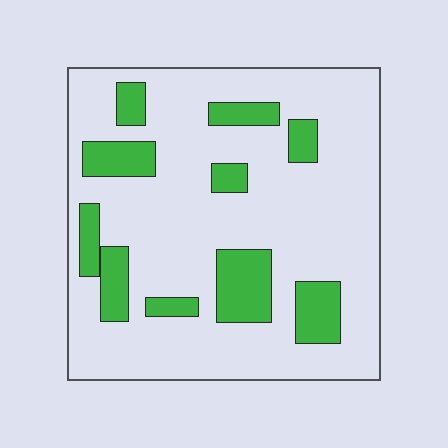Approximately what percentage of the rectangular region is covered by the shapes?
Approximately 20%.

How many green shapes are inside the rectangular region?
10.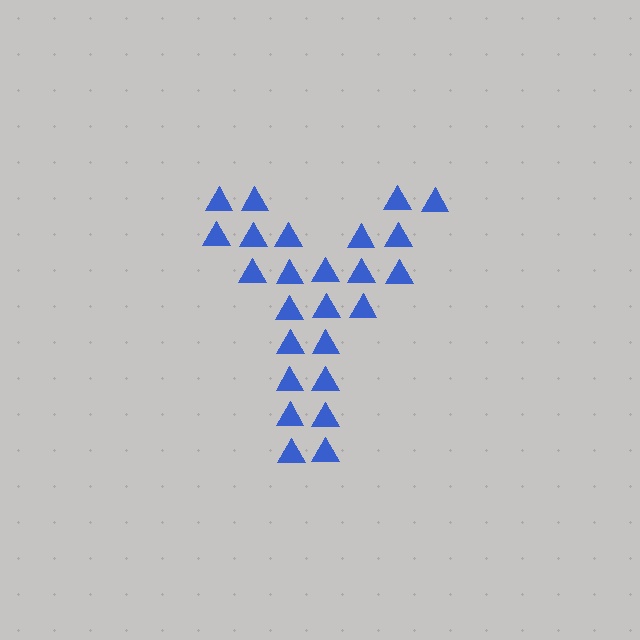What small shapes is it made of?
It is made of small triangles.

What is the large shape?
The large shape is the letter Y.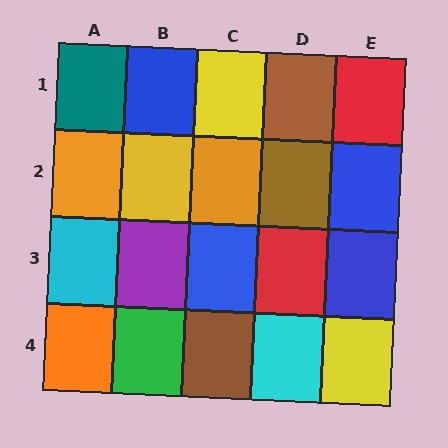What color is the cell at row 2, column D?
Brown.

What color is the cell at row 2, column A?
Orange.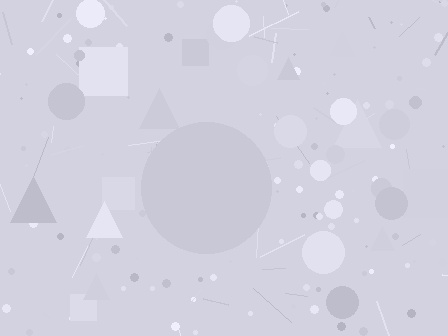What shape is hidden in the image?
A circle is hidden in the image.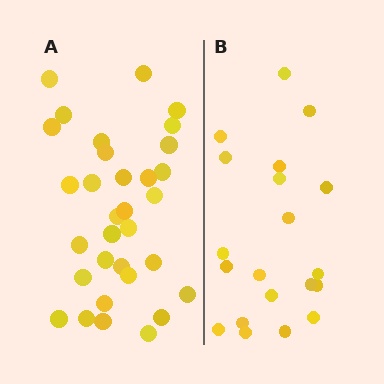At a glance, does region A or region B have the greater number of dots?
Region A (the left region) has more dots.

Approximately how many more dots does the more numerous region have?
Region A has roughly 12 or so more dots than region B.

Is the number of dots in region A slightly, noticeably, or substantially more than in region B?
Region A has substantially more. The ratio is roughly 1.6 to 1.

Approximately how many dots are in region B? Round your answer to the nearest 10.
About 20 dots.